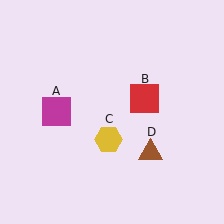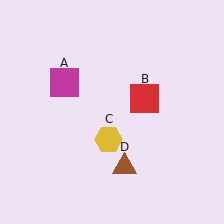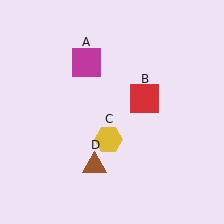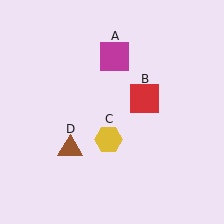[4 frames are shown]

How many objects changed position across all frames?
2 objects changed position: magenta square (object A), brown triangle (object D).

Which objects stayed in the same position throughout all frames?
Red square (object B) and yellow hexagon (object C) remained stationary.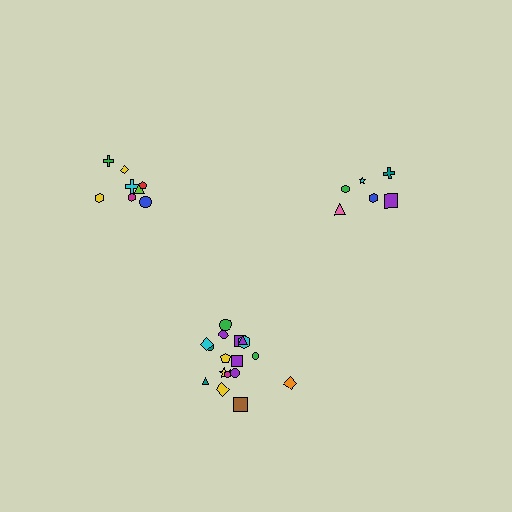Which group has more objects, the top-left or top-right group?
The top-left group.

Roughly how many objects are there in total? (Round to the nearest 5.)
Roughly 30 objects in total.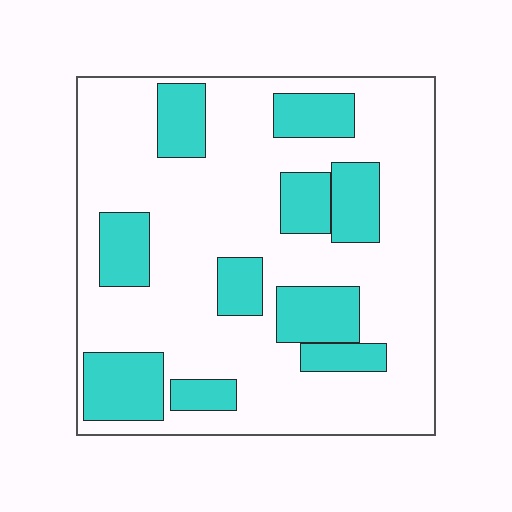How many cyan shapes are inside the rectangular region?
10.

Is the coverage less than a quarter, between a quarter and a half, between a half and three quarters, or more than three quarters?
Between a quarter and a half.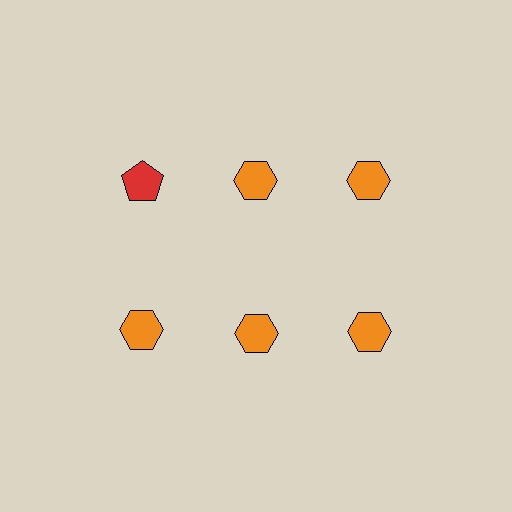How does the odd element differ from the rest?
It differs in both color (red instead of orange) and shape (pentagon instead of hexagon).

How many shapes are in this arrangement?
There are 6 shapes arranged in a grid pattern.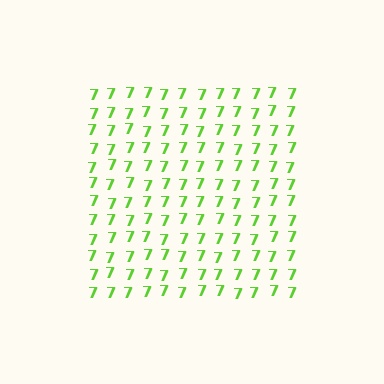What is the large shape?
The large shape is a square.